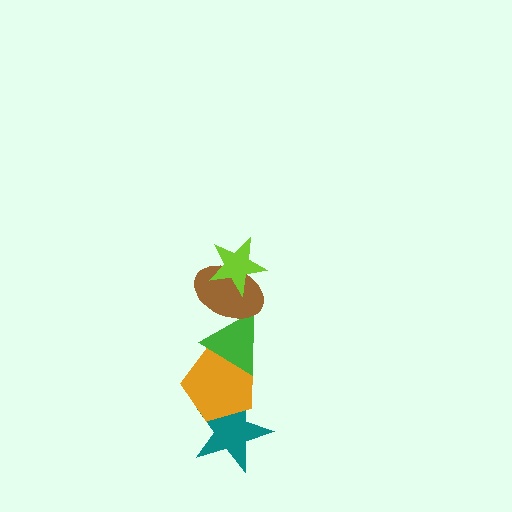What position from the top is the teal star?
The teal star is 5th from the top.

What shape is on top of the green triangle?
The brown ellipse is on top of the green triangle.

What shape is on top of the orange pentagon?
The green triangle is on top of the orange pentagon.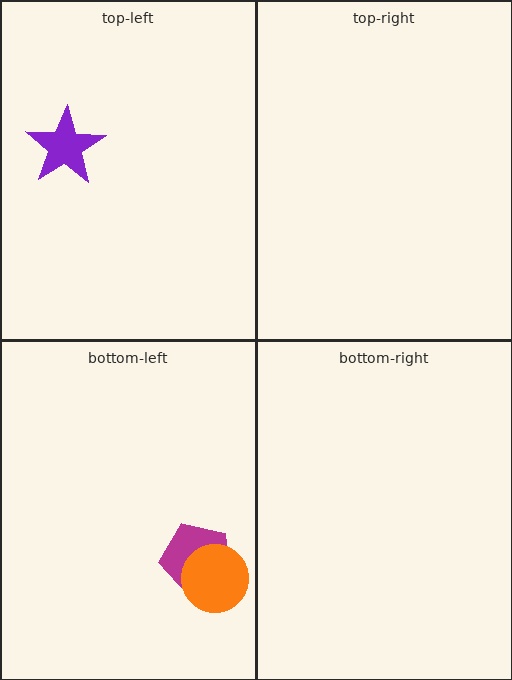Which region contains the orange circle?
The bottom-left region.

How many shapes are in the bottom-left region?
2.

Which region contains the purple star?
The top-left region.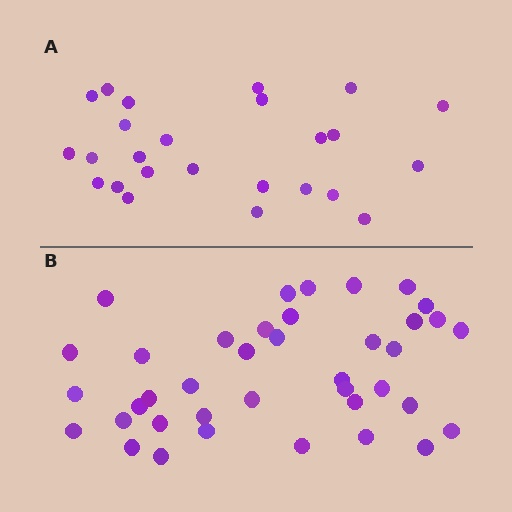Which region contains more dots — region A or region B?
Region B (the bottom region) has more dots.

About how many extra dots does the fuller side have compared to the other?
Region B has approximately 15 more dots than region A.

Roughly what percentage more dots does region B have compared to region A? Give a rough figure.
About 55% more.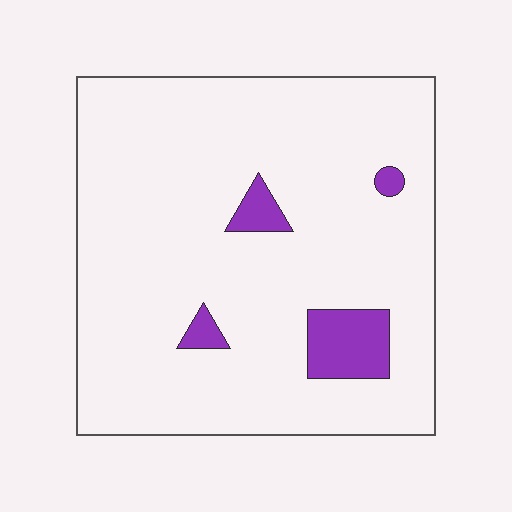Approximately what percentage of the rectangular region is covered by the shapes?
Approximately 10%.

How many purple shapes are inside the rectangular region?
4.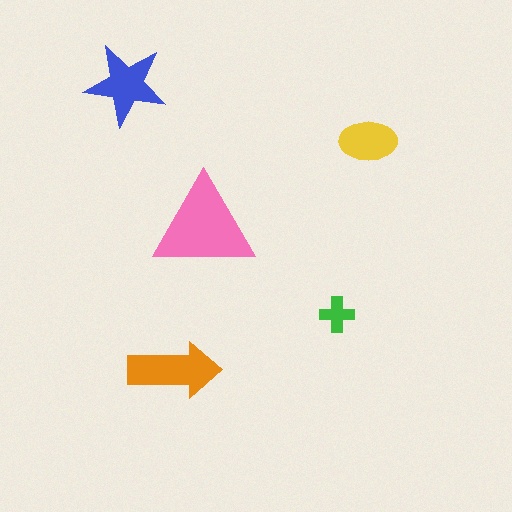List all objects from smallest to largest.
The green cross, the yellow ellipse, the blue star, the orange arrow, the pink triangle.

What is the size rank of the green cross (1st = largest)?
5th.